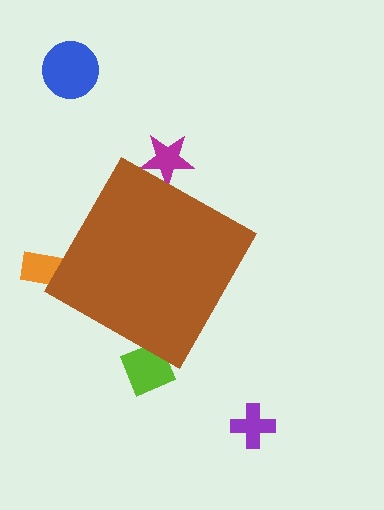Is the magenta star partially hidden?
Yes, the magenta star is partially hidden behind the brown diamond.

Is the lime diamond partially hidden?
Yes, the lime diamond is partially hidden behind the brown diamond.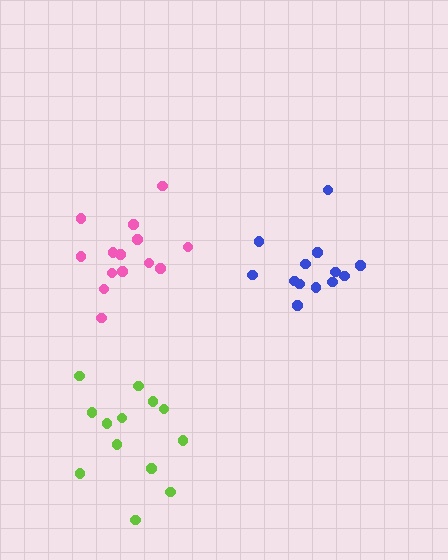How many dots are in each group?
Group 1: 13 dots, Group 2: 13 dots, Group 3: 14 dots (40 total).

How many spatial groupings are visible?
There are 3 spatial groupings.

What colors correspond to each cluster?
The clusters are colored: blue, lime, pink.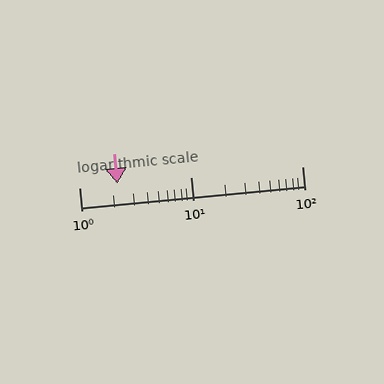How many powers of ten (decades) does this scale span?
The scale spans 2 decades, from 1 to 100.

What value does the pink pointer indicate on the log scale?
The pointer indicates approximately 2.2.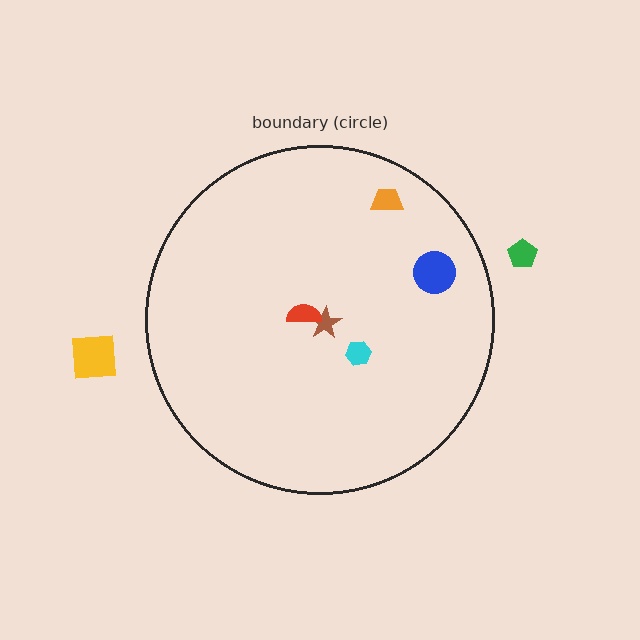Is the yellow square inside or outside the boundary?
Outside.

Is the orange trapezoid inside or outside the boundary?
Inside.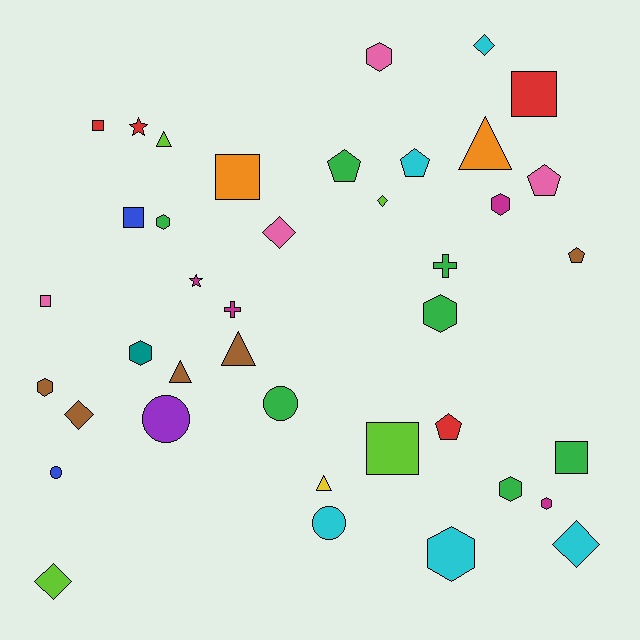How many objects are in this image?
There are 40 objects.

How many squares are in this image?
There are 7 squares.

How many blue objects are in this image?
There are 2 blue objects.